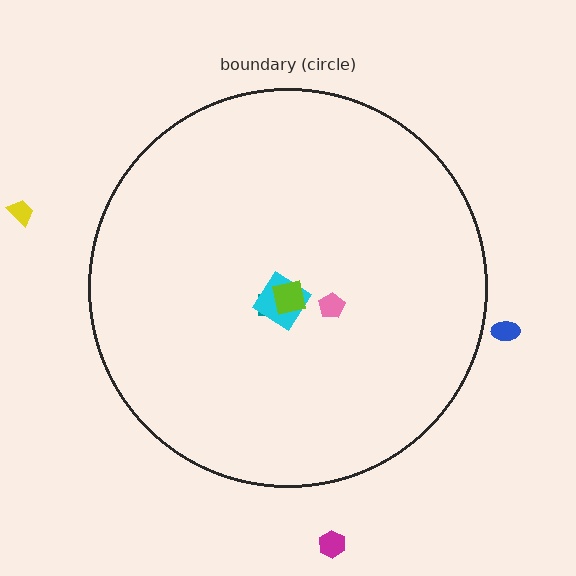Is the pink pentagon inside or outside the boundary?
Inside.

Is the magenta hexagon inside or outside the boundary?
Outside.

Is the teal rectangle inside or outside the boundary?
Inside.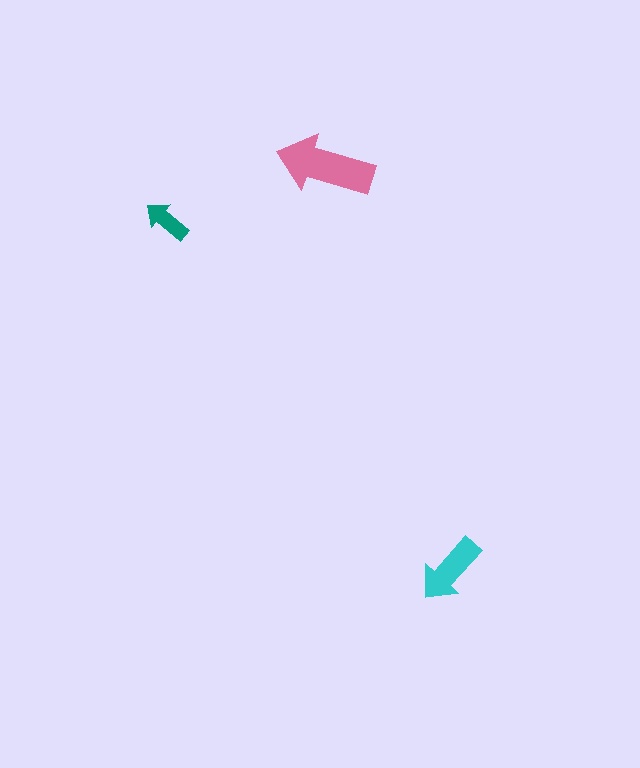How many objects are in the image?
There are 3 objects in the image.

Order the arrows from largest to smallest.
the pink one, the cyan one, the teal one.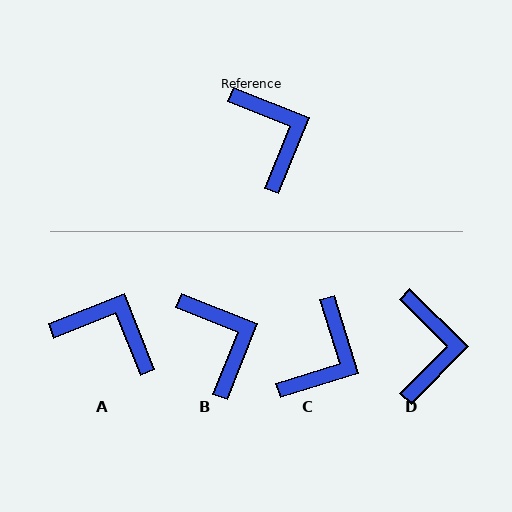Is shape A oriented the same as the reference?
No, it is off by about 44 degrees.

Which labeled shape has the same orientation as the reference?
B.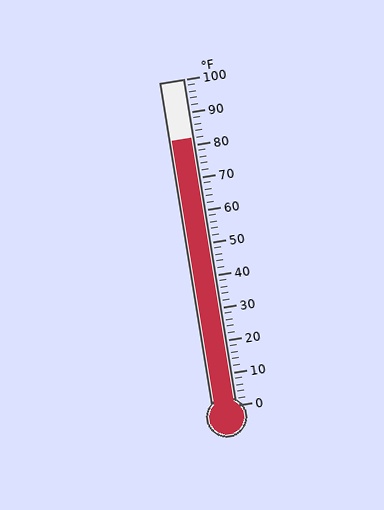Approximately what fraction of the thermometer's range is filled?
The thermometer is filled to approximately 80% of its range.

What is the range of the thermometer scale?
The thermometer scale ranges from 0°F to 100°F.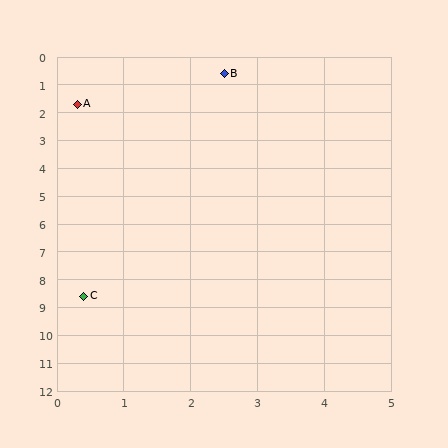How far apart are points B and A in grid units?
Points B and A are about 2.5 grid units apart.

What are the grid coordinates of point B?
Point B is at approximately (2.5, 0.6).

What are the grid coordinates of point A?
Point A is at approximately (0.3, 1.7).